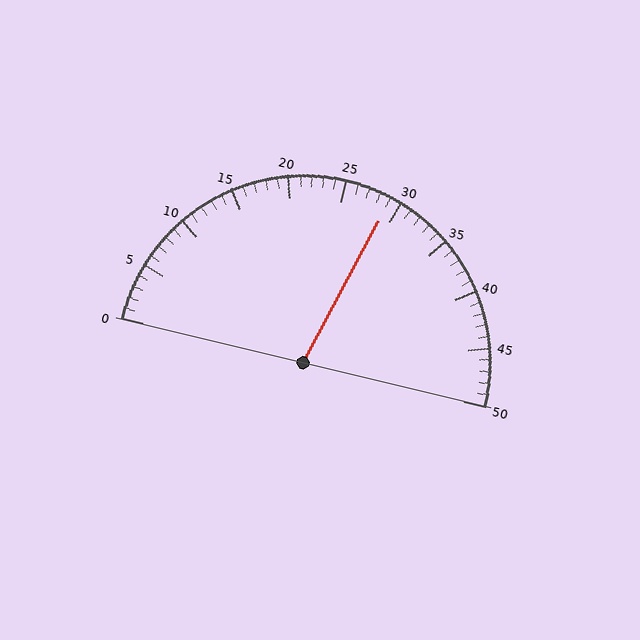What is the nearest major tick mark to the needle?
The nearest major tick mark is 30.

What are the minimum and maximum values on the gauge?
The gauge ranges from 0 to 50.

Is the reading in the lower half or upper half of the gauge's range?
The reading is in the upper half of the range (0 to 50).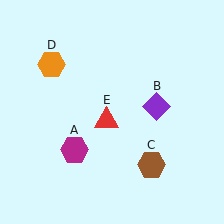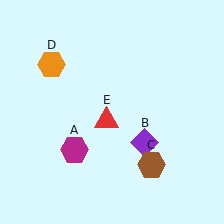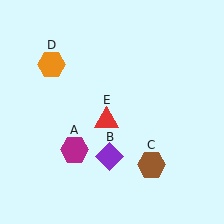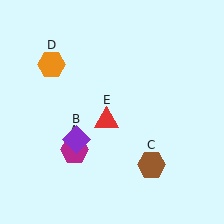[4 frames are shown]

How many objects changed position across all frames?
1 object changed position: purple diamond (object B).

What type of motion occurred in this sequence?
The purple diamond (object B) rotated clockwise around the center of the scene.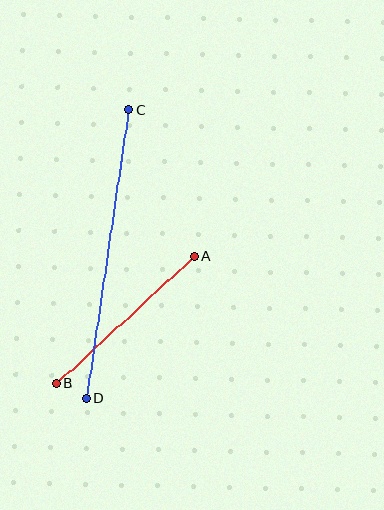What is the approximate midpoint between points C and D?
The midpoint is at approximately (108, 254) pixels.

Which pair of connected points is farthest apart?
Points C and D are farthest apart.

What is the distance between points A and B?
The distance is approximately 187 pixels.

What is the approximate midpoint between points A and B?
The midpoint is at approximately (126, 320) pixels.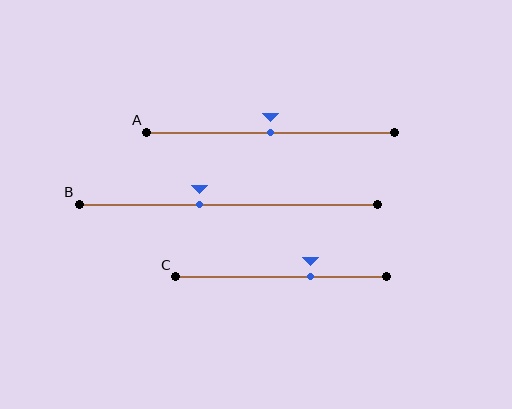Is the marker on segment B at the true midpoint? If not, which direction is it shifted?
No, the marker on segment B is shifted to the left by about 10% of the segment length.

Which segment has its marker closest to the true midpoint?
Segment A has its marker closest to the true midpoint.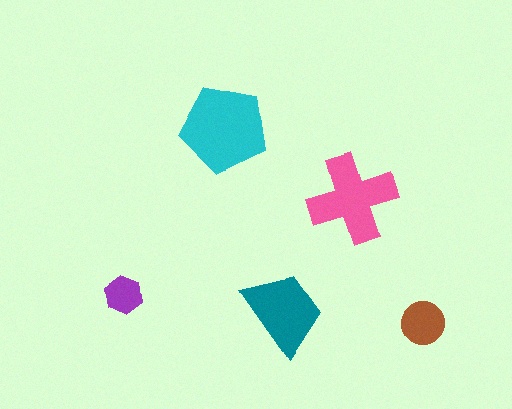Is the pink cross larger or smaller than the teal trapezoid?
Larger.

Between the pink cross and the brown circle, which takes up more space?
The pink cross.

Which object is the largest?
The cyan pentagon.